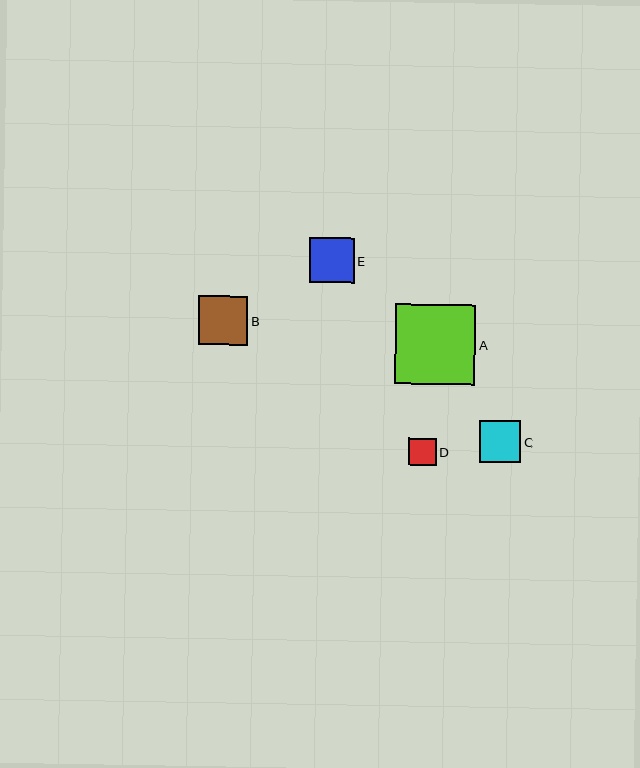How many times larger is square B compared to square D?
Square B is approximately 1.8 times the size of square D.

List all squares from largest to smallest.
From largest to smallest: A, B, E, C, D.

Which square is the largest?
Square A is the largest with a size of approximately 80 pixels.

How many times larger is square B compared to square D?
Square B is approximately 1.8 times the size of square D.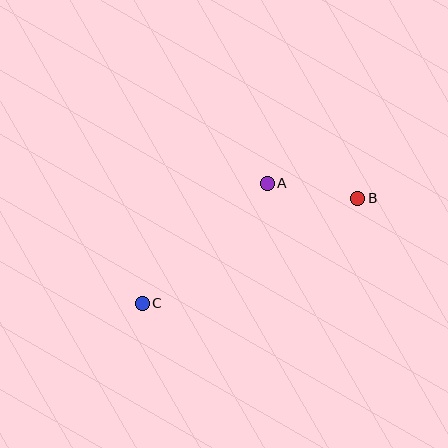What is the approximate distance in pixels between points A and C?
The distance between A and C is approximately 173 pixels.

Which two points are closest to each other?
Points A and B are closest to each other.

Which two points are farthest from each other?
Points B and C are farthest from each other.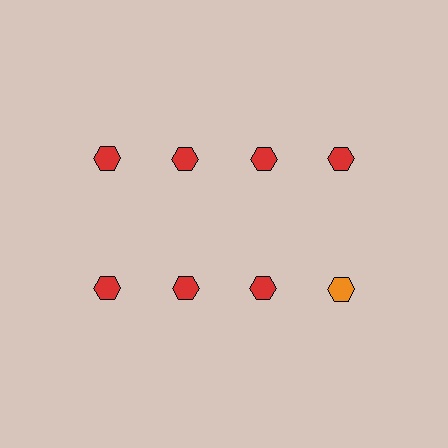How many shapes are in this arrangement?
There are 8 shapes arranged in a grid pattern.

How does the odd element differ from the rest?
It has a different color: orange instead of red.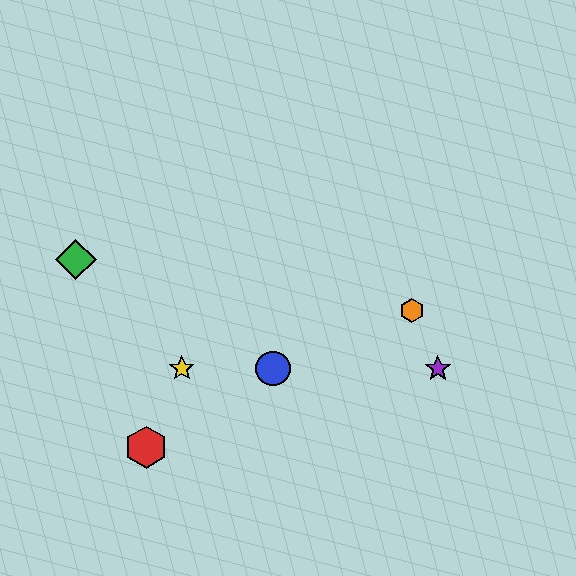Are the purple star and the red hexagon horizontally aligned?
No, the purple star is at y≈368 and the red hexagon is at y≈447.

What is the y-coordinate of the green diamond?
The green diamond is at y≈260.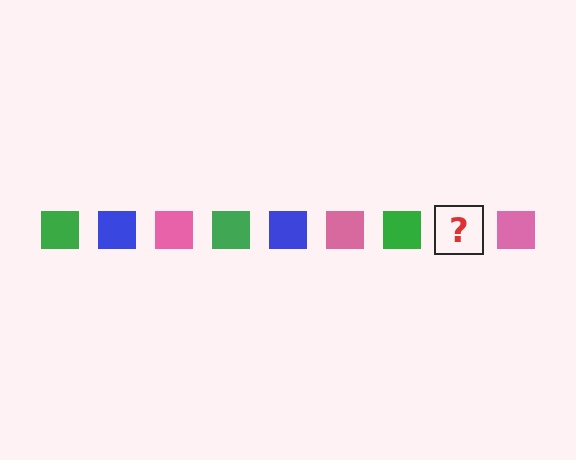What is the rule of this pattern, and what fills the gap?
The rule is that the pattern cycles through green, blue, pink squares. The gap should be filled with a blue square.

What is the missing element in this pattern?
The missing element is a blue square.